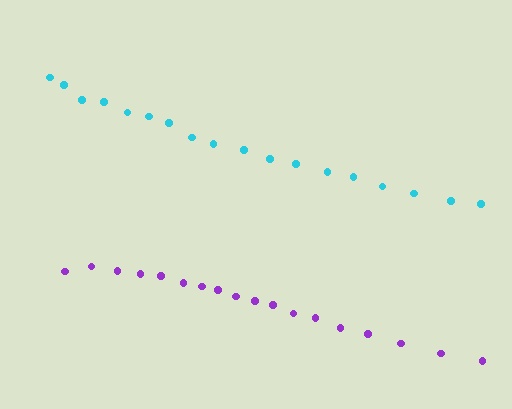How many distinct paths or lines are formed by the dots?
There are 2 distinct paths.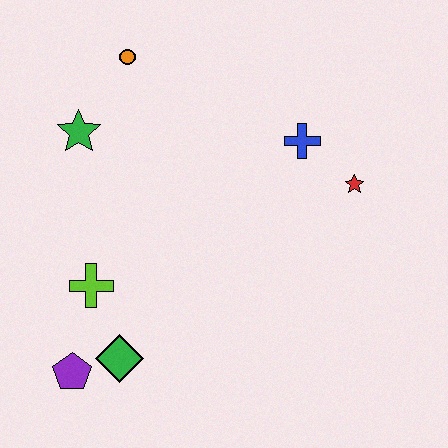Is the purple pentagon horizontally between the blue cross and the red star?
No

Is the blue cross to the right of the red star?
No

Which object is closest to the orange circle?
The green star is closest to the orange circle.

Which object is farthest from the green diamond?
The orange circle is farthest from the green diamond.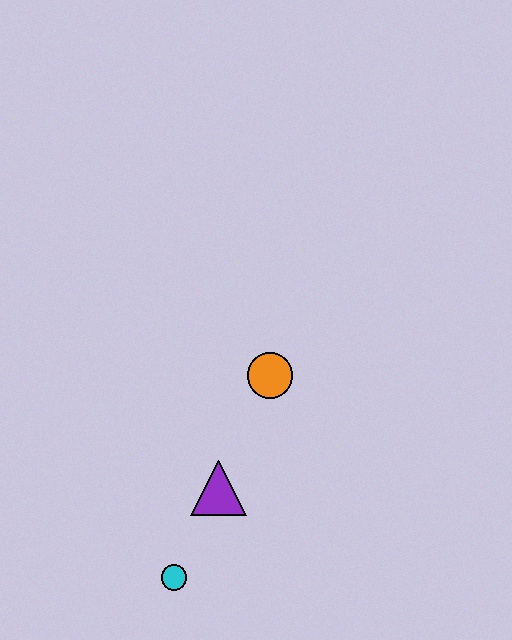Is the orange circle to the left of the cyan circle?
No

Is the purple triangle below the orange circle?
Yes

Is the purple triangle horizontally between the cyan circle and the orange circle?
Yes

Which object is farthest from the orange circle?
The cyan circle is farthest from the orange circle.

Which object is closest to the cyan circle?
The purple triangle is closest to the cyan circle.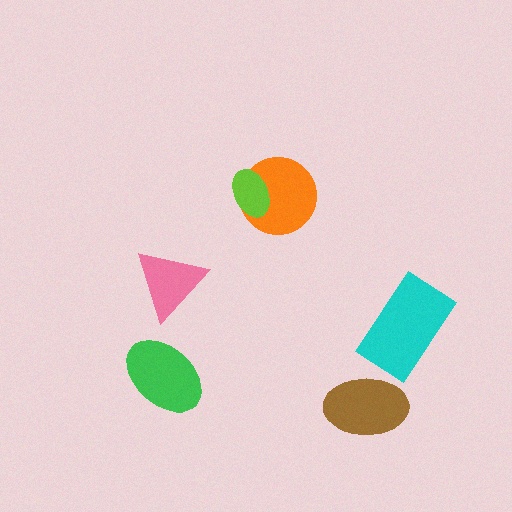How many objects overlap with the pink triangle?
0 objects overlap with the pink triangle.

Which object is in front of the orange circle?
The lime ellipse is in front of the orange circle.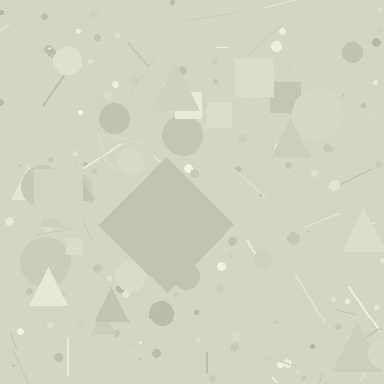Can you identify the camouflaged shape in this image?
The camouflaged shape is a diamond.